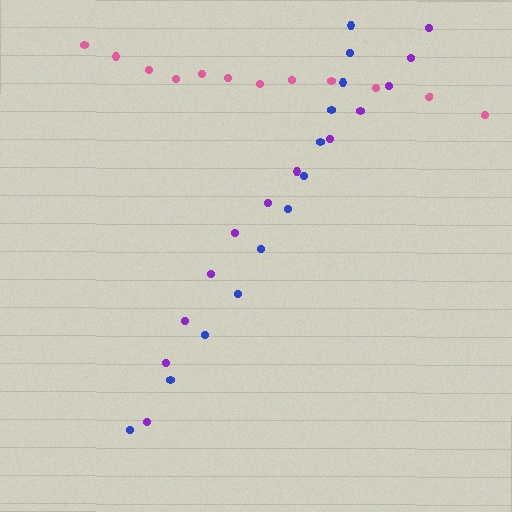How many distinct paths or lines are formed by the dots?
There are 3 distinct paths.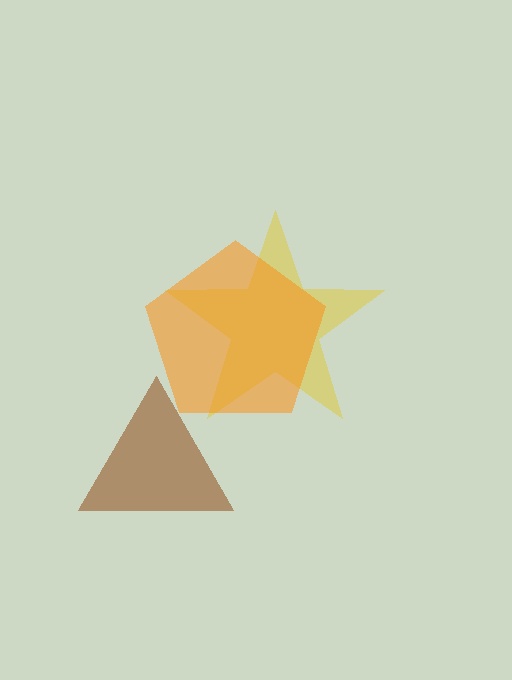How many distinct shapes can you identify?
There are 3 distinct shapes: a yellow star, a brown triangle, an orange pentagon.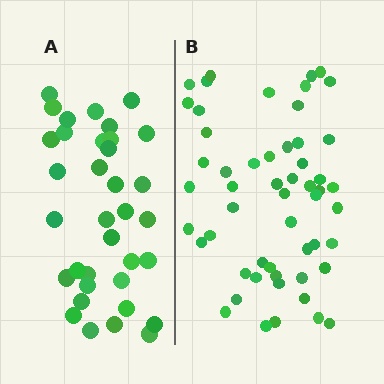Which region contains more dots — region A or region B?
Region B (the right region) has more dots.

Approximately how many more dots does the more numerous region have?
Region B has approximately 20 more dots than region A.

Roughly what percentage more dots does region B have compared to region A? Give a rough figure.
About 55% more.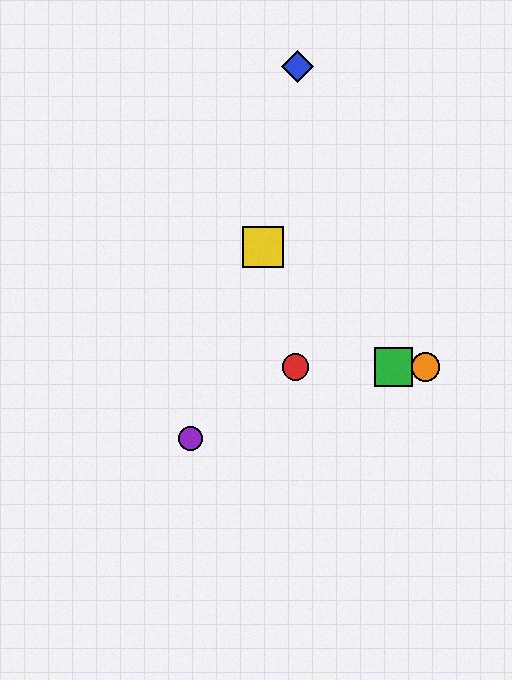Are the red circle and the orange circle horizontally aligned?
Yes, both are at y≈367.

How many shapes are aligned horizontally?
3 shapes (the red circle, the green square, the orange circle) are aligned horizontally.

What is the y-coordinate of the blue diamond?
The blue diamond is at y≈67.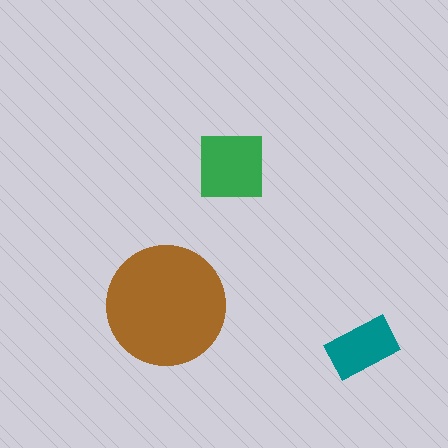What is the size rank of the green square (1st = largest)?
2nd.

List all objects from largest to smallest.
The brown circle, the green square, the teal rectangle.